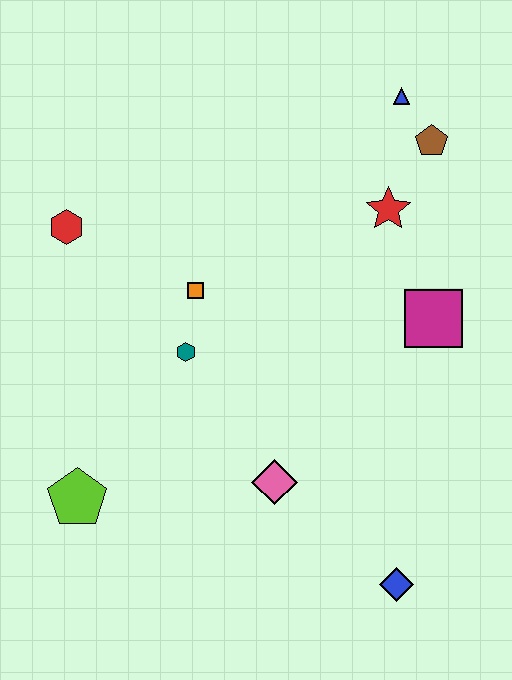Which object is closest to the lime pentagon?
The teal hexagon is closest to the lime pentagon.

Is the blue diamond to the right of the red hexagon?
Yes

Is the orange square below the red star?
Yes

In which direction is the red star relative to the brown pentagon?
The red star is below the brown pentagon.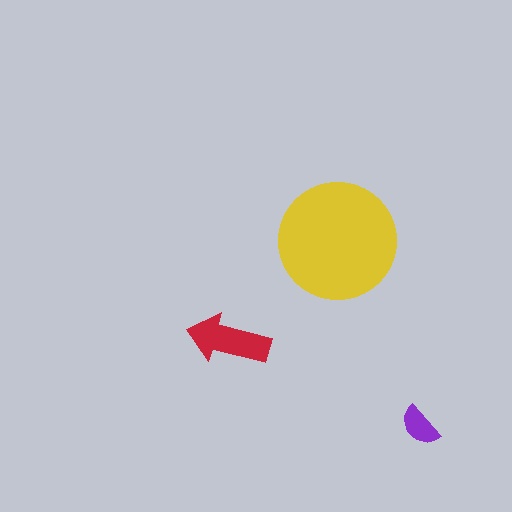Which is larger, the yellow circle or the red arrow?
The yellow circle.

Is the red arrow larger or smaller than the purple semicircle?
Larger.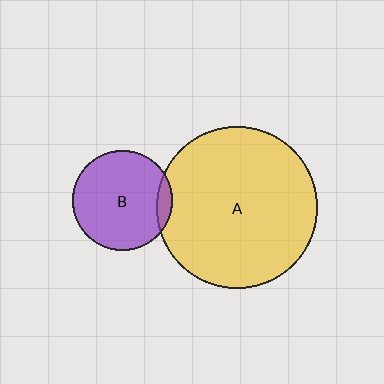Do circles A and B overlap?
Yes.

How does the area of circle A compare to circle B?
Approximately 2.6 times.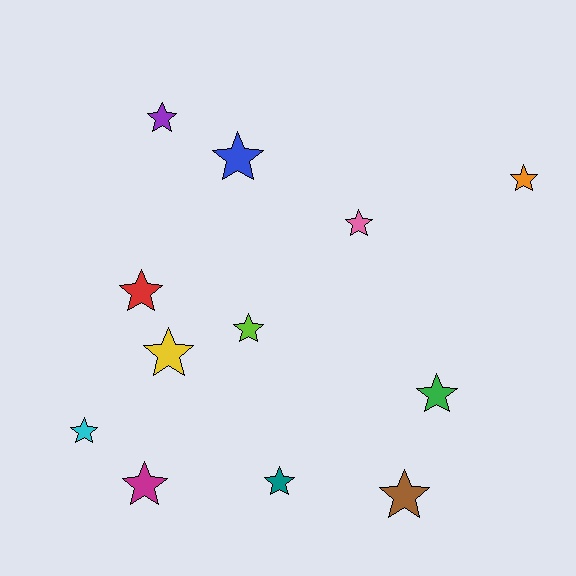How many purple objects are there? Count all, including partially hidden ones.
There is 1 purple object.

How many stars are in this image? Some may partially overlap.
There are 12 stars.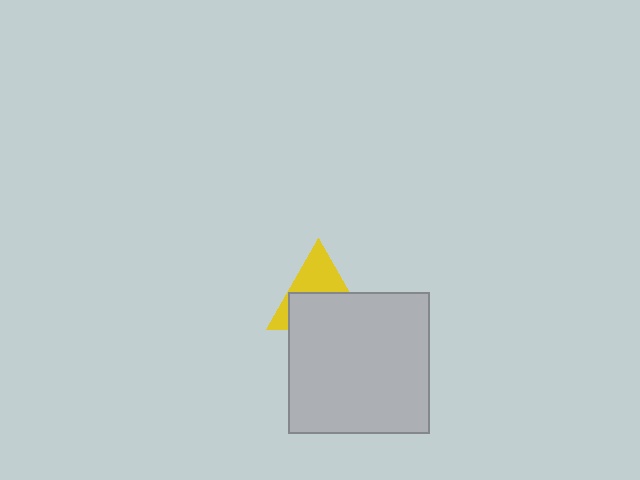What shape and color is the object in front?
The object in front is a light gray square.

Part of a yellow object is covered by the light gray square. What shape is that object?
It is a triangle.